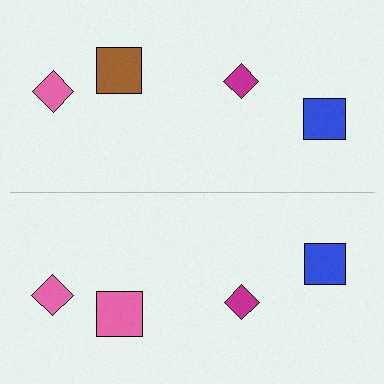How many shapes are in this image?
There are 8 shapes in this image.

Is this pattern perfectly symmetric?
No, the pattern is not perfectly symmetric. The pink square on the bottom side breaks the symmetry — its mirror counterpart is brown.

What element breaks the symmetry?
The pink square on the bottom side breaks the symmetry — its mirror counterpart is brown.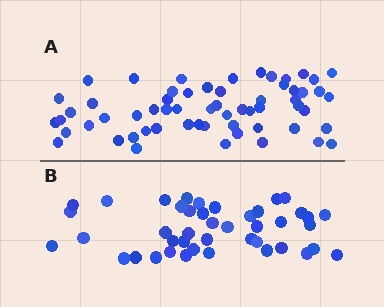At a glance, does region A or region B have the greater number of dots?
Region A (the top region) has more dots.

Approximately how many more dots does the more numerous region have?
Region A has approximately 15 more dots than region B.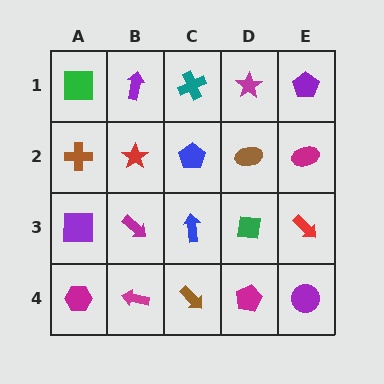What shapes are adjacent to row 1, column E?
A magenta ellipse (row 2, column E), a magenta star (row 1, column D).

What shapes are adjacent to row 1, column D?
A brown ellipse (row 2, column D), a teal cross (row 1, column C), a purple pentagon (row 1, column E).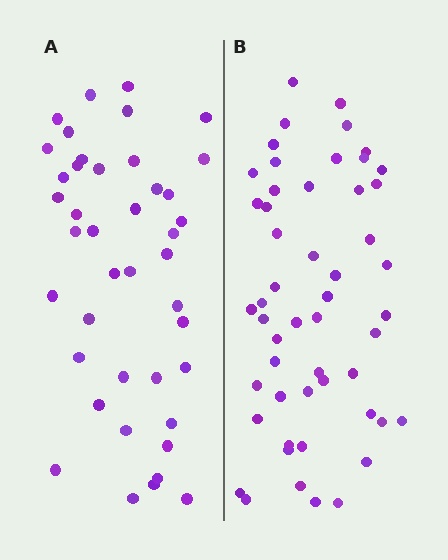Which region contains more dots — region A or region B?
Region B (the right region) has more dots.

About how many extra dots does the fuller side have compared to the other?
Region B has roughly 10 or so more dots than region A.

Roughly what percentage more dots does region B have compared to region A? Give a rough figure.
About 25% more.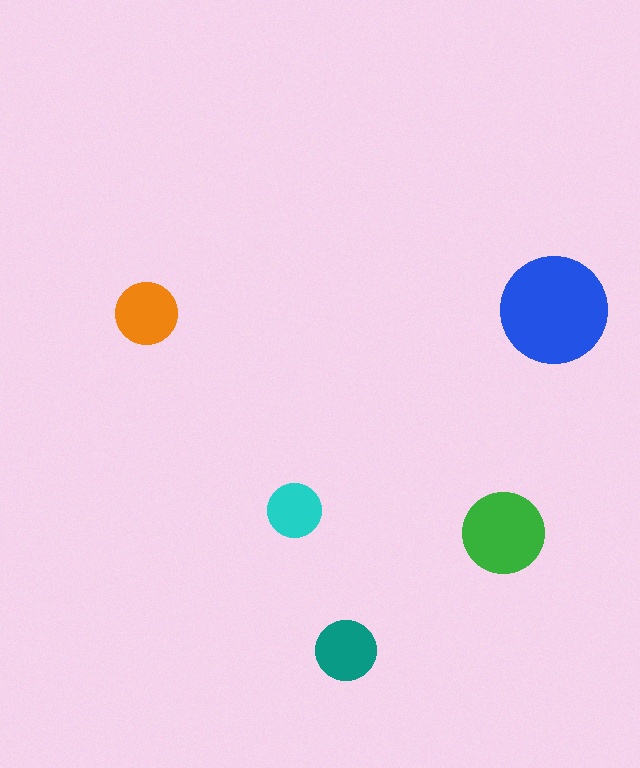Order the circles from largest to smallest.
the blue one, the green one, the orange one, the teal one, the cyan one.